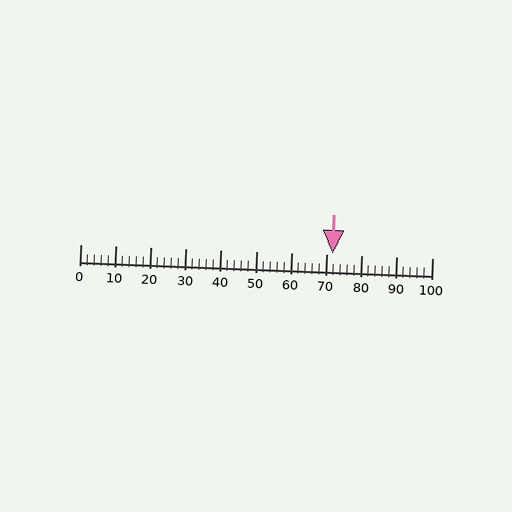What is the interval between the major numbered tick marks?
The major tick marks are spaced 10 units apart.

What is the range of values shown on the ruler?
The ruler shows values from 0 to 100.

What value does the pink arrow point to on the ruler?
The pink arrow points to approximately 72.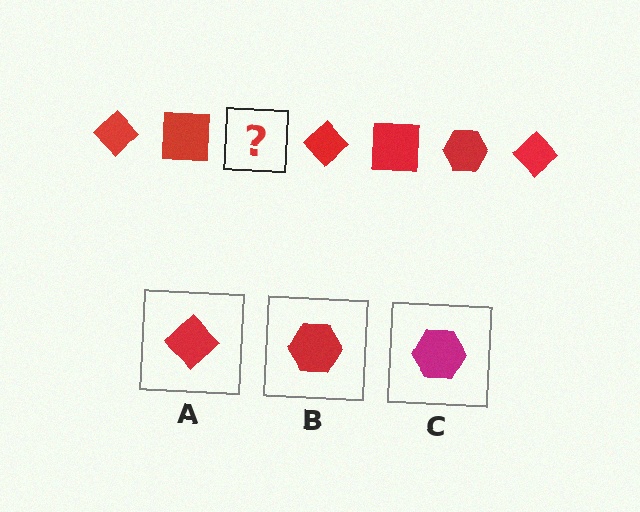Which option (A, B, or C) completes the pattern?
B.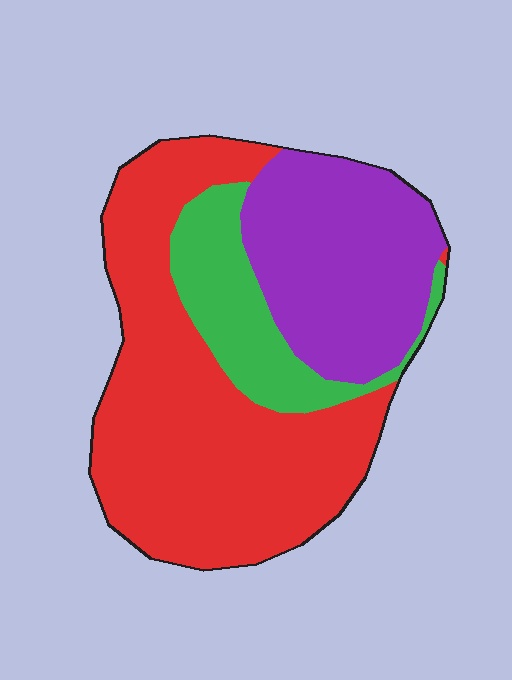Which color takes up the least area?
Green, at roughly 15%.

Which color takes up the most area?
Red, at roughly 55%.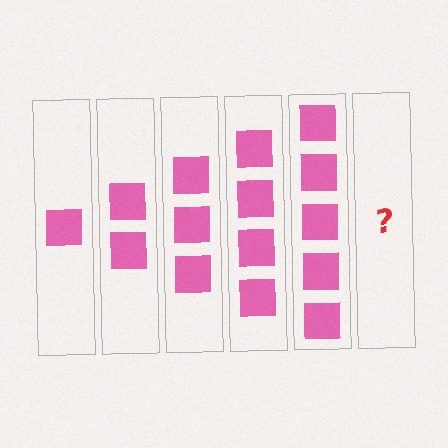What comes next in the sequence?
The next element should be 6 squares.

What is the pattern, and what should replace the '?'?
The pattern is that each step adds one more square. The '?' should be 6 squares.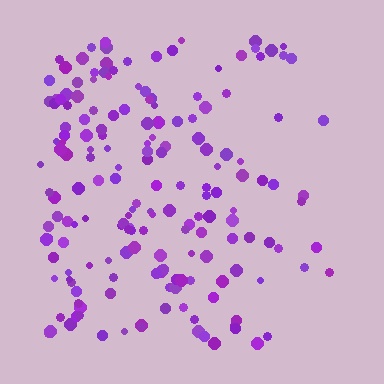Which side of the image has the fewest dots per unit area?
The right.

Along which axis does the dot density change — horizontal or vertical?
Horizontal.